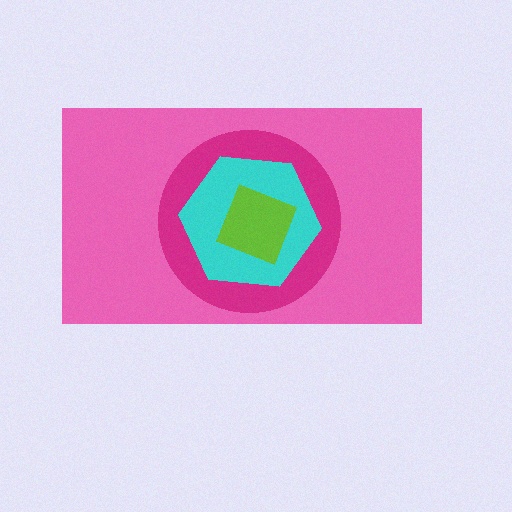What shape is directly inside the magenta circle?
The cyan hexagon.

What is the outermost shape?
The pink rectangle.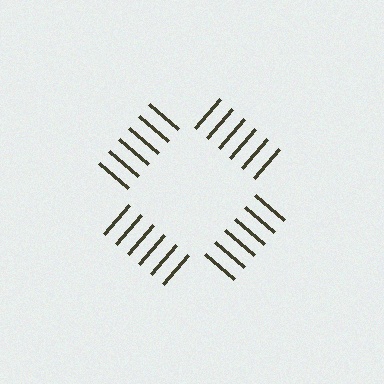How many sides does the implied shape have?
4 sides — the line-ends trace a square.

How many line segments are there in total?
24 — 6 along each of the 4 edges.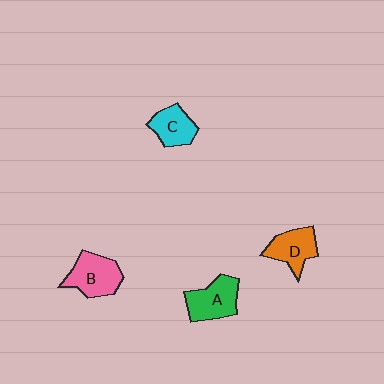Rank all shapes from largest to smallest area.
From largest to smallest: B (pink), A (green), D (orange), C (cyan).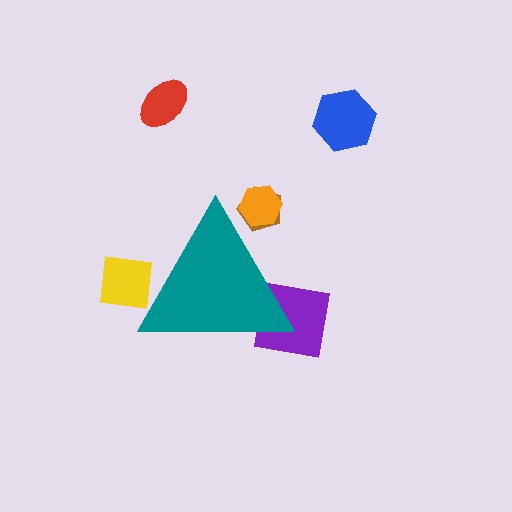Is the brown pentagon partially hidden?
Yes, the brown pentagon is partially hidden behind the teal triangle.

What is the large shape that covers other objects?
A teal triangle.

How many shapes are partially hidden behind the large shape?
4 shapes are partially hidden.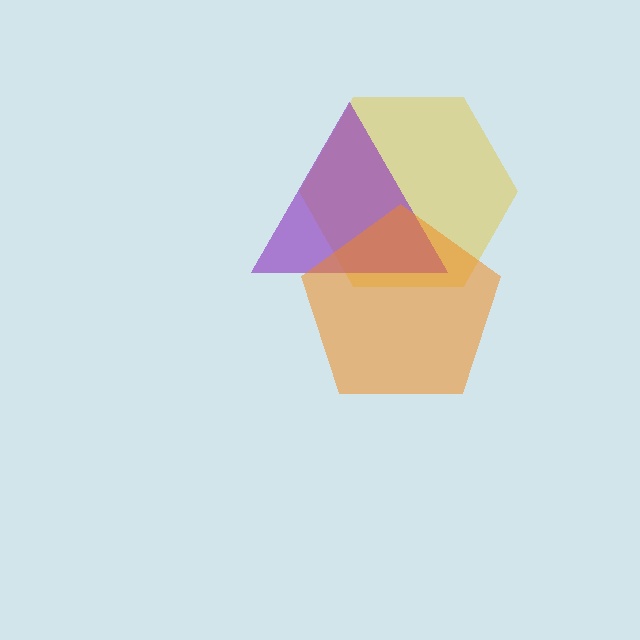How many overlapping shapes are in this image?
There are 3 overlapping shapes in the image.